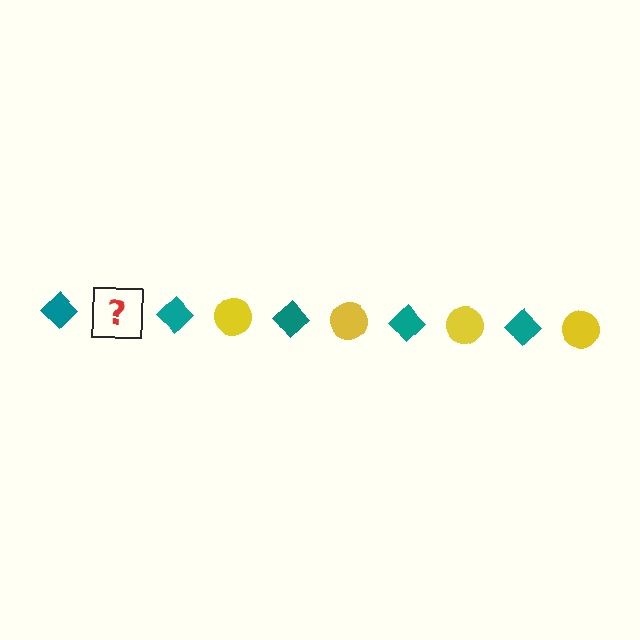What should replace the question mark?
The question mark should be replaced with a yellow circle.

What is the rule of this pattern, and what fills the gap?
The rule is that the pattern alternates between teal diamond and yellow circle. The gap should be filled with a yellow circle.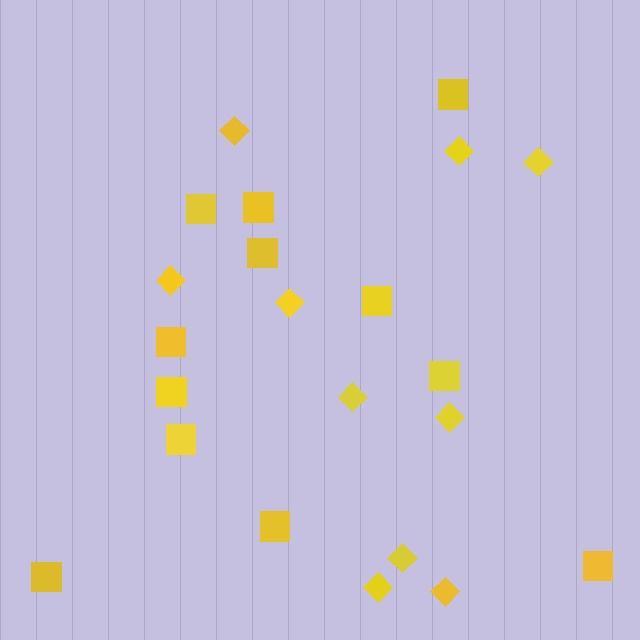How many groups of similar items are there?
There are 2 groups: one group of diamonds (10) and one group of squares (12).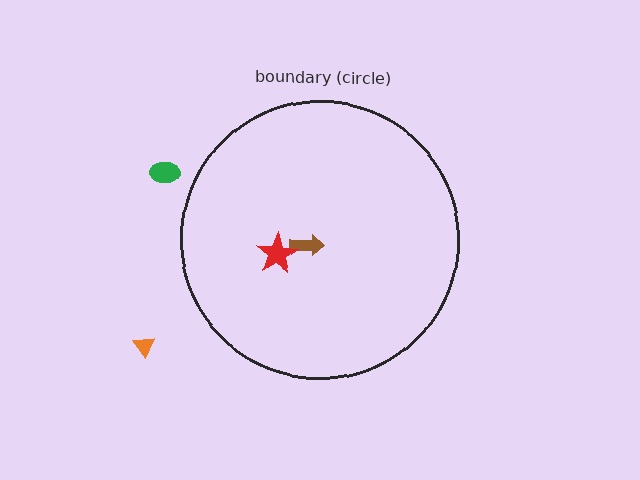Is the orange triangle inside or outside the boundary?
Outside.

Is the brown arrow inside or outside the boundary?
Inside.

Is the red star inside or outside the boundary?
Inside.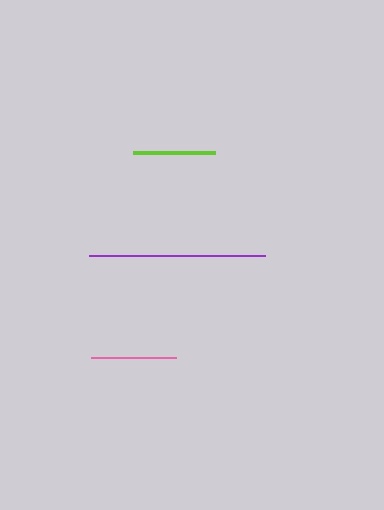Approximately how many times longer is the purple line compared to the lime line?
The purple line is approximately 2.2 times the length of the lime line.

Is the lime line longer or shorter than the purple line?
The purple line is longer than the lime line.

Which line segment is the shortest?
The lime line is the shortest at approximately 82 pixels.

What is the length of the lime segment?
The lime segment is approximately 82 pixels long.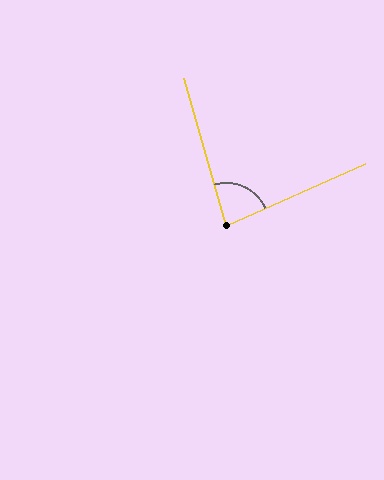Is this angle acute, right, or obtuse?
It is acute.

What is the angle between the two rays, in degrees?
Approximately 82 degrees.